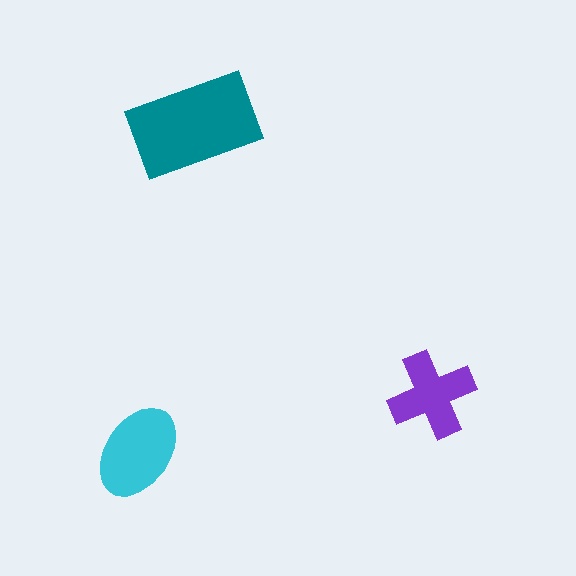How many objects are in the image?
There are 3 objects in the image.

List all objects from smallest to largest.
The purple cross, the cyan ellipse, the teal rectangle.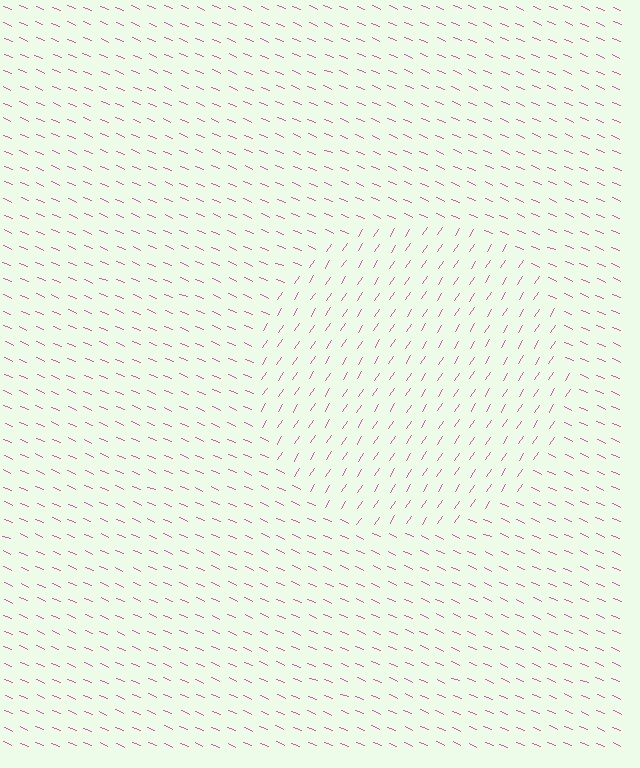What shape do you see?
I see a circle.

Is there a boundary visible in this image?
Yes, there is a texture boundary formed by a change in line orientation.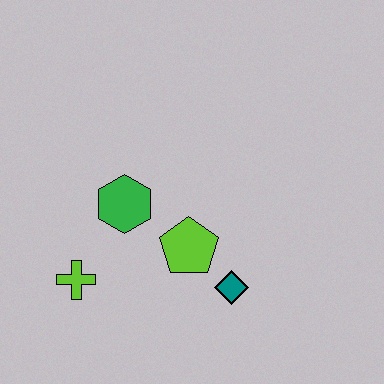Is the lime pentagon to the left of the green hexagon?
No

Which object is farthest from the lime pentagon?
The lime cross is farthest from the lime pentagon.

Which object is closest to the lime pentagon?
The teal diamond is closest to the lime pentagon.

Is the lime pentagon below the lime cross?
No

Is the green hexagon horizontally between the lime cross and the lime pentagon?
Yes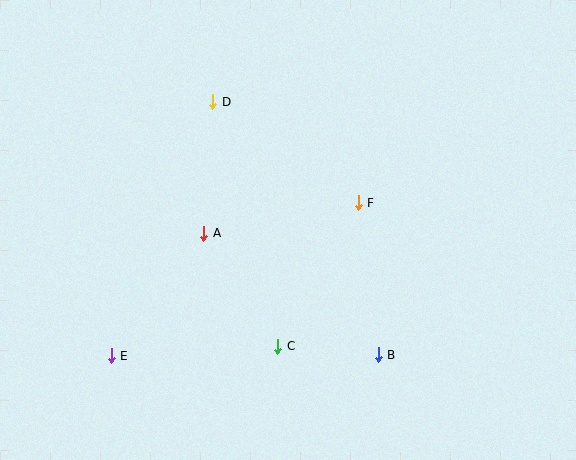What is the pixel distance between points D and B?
The distance between D and B is 303 pixels.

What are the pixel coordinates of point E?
Point E is at (111, 356).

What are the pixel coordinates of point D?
Point D is at (213, 102).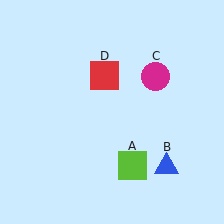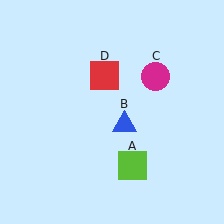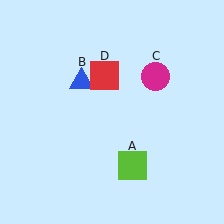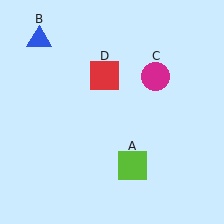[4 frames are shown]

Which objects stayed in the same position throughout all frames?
Lime square (object A) and magenta circle (object C) and red square (object D) remained stationary.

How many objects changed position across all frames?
1 object changed position: blue triangle (object B).